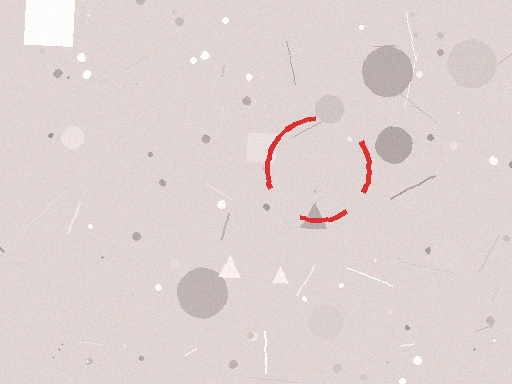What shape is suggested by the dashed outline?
The dashed outline suggests a circle.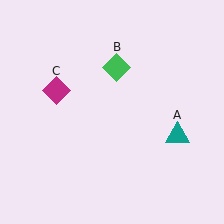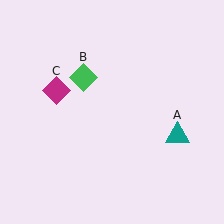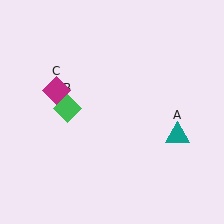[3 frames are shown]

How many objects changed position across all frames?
1 object changed position: green diamond (object B).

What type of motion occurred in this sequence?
The green diamond (object B) rotated counterclockwise around the center of the scene.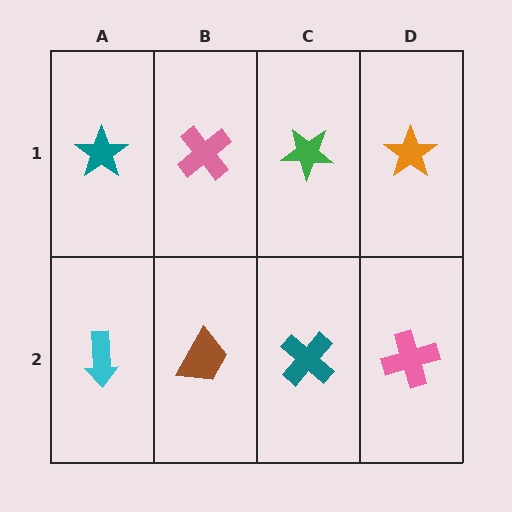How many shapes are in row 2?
4 shapes.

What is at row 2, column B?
A brown trapezoid.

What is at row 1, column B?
A pink cross.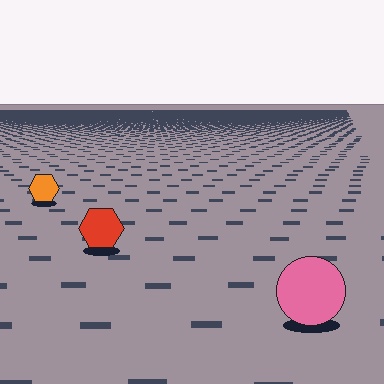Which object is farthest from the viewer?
The orange hexagon is farthest from the viewer. It appears smaller and the ground texture around it is denser.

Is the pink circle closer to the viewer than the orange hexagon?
Yes. The pink circle is closer — you can tell from the texture gradient: the ground texture is coarser near it.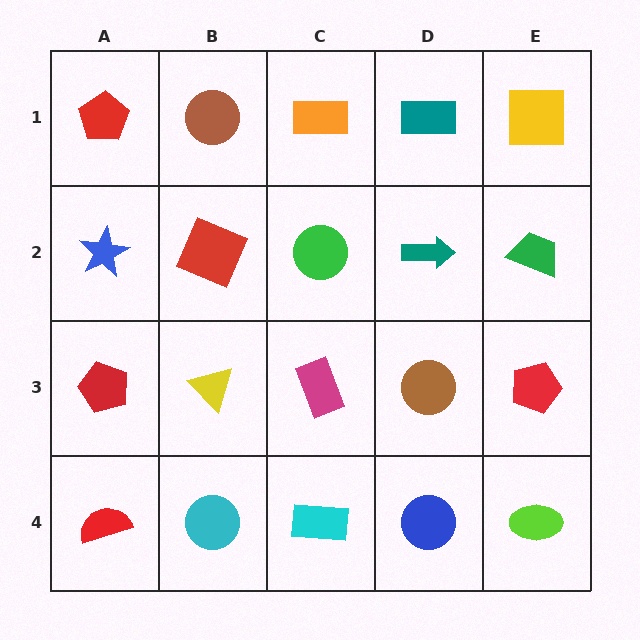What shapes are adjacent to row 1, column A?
A blue star (row 2, column A), a brown circle (row 1, column B).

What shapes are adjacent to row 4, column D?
A brown circle (row 3, column D), a cyan rectangle (row 4, column C), a lime ellipse (row 4, column E).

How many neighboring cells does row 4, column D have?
3.